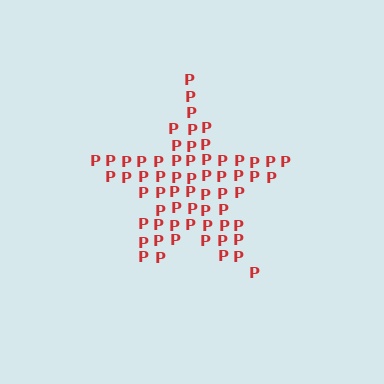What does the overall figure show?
The overall figure shows a star.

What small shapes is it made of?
It is made of small letter P's.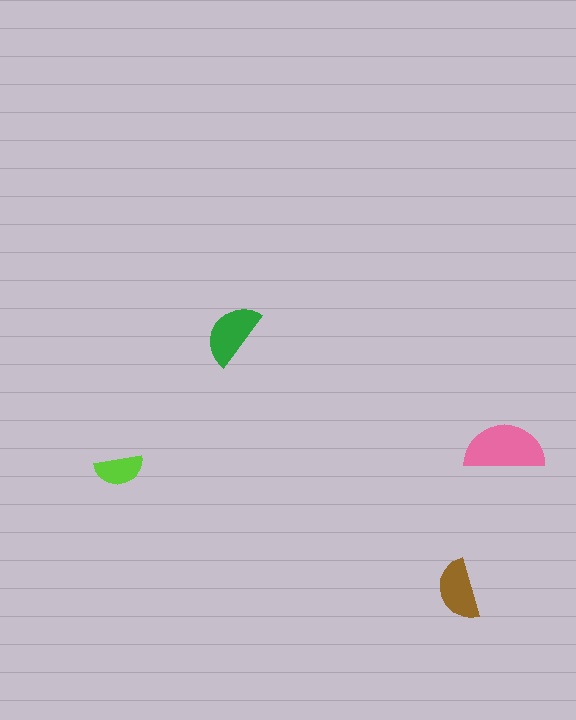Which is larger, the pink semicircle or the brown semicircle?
The pink one.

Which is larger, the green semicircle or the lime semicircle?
The green one.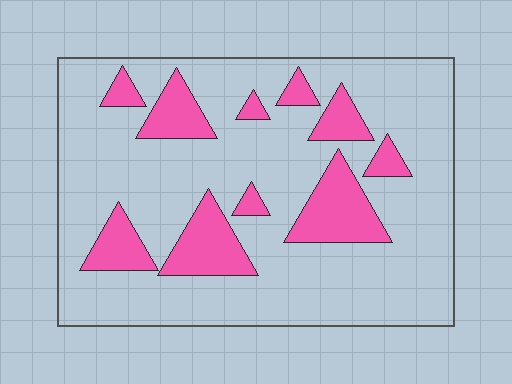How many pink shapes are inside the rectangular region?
10.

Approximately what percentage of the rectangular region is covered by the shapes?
Approximately 20%.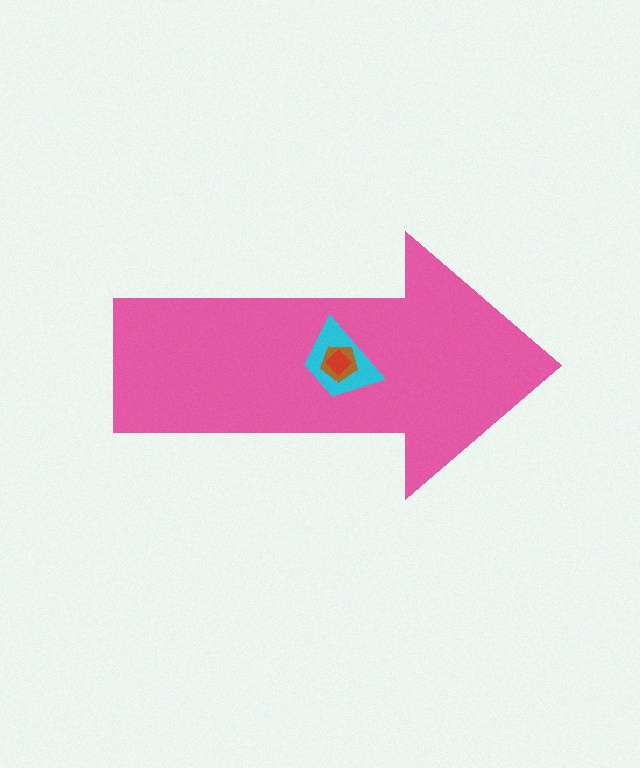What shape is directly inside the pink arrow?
The cyan trapezoid.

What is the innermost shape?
The red diamond.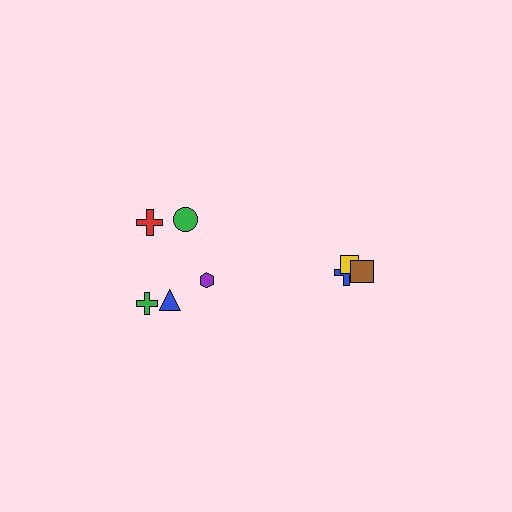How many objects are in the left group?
There are 5 objects.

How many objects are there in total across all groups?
There are 8 objects.